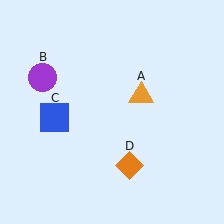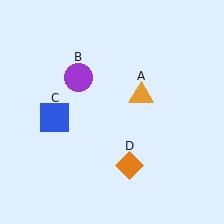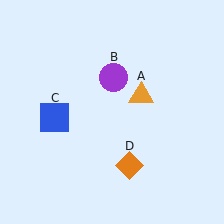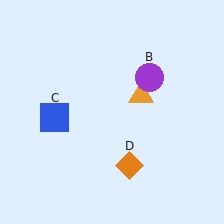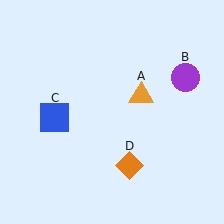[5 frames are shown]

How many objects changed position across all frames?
1 object changed position: purple circle (object B).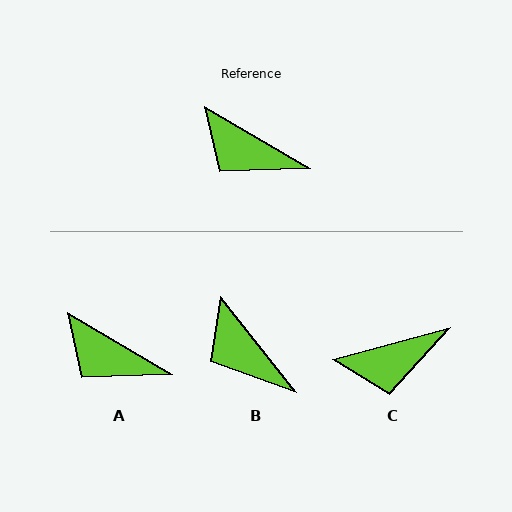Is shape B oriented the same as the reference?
No, it is off by about 21 degrees.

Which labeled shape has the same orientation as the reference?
A.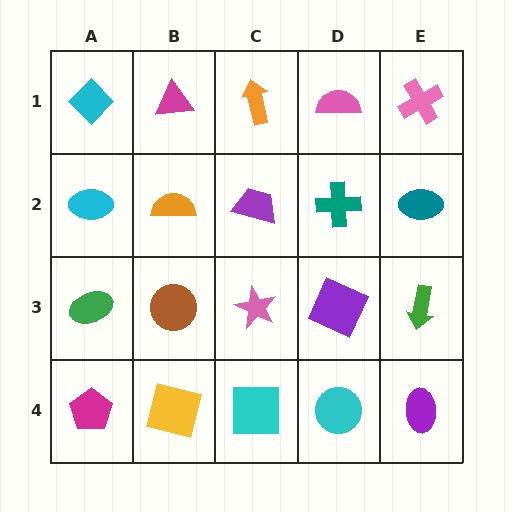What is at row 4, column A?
A magenta pentagon.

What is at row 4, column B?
A yellow square.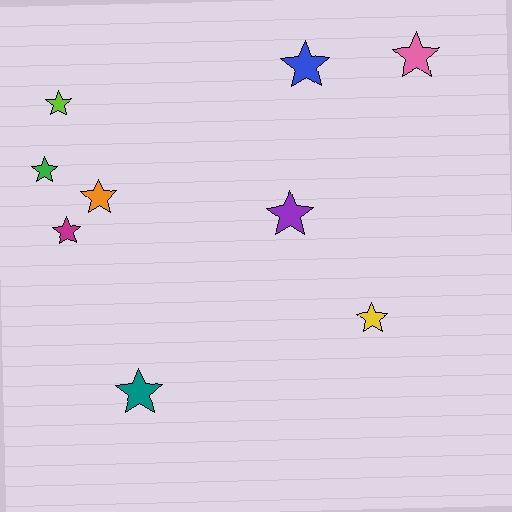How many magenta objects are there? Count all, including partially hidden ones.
There is 1 magenta object.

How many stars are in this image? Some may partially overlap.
There are 9 stars.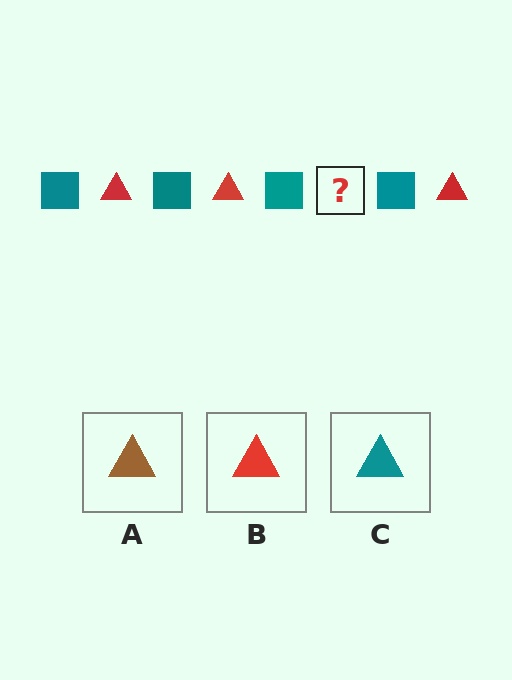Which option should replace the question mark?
Option B.